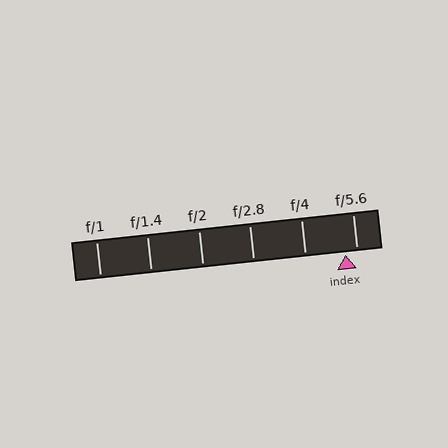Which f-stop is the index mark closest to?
The index mark is closest to f/5.6.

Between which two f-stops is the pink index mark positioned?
The index mark is between f/4 and f/5.6.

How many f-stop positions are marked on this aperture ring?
There are 6 f-stop positions marked.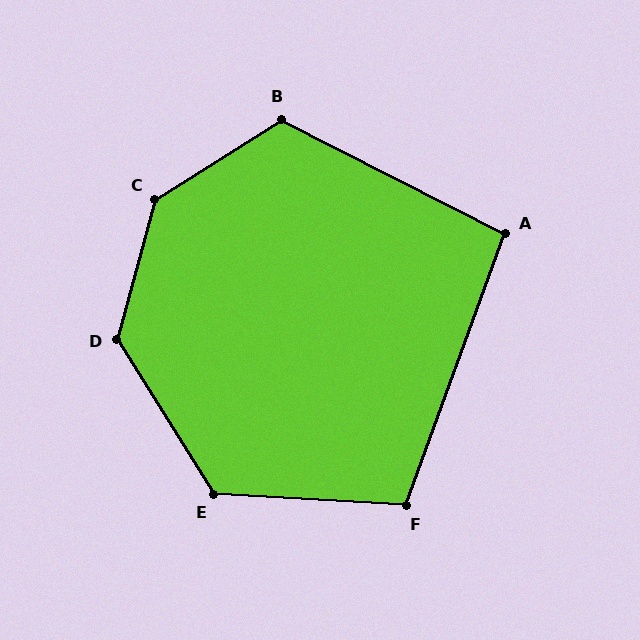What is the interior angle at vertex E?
Approximately 125 degrees (obtuse).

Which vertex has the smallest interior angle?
A, at approximately 97 degrees.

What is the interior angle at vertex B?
Approximately 121 degrees (obtuse).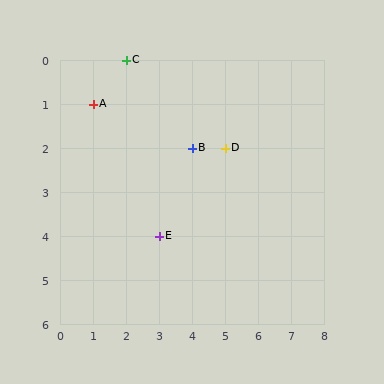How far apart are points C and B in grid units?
Points C and B are 2 columns and 2 rows apart (about 2.8 grid units diagonally).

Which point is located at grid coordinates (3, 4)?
Point E is at (3, 4).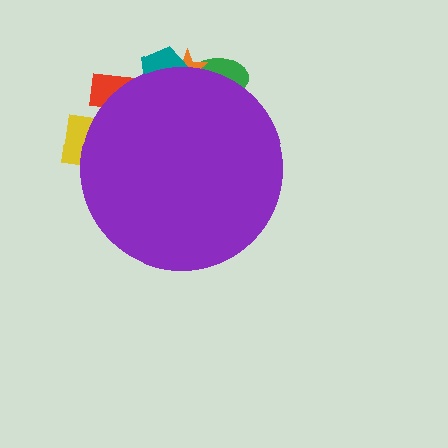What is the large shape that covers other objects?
A purple circle.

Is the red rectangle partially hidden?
Yes, the red rectangle is partially hidden behind the purple circle.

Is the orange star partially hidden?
Yes, the orange star is partially hidden behind the purple circle.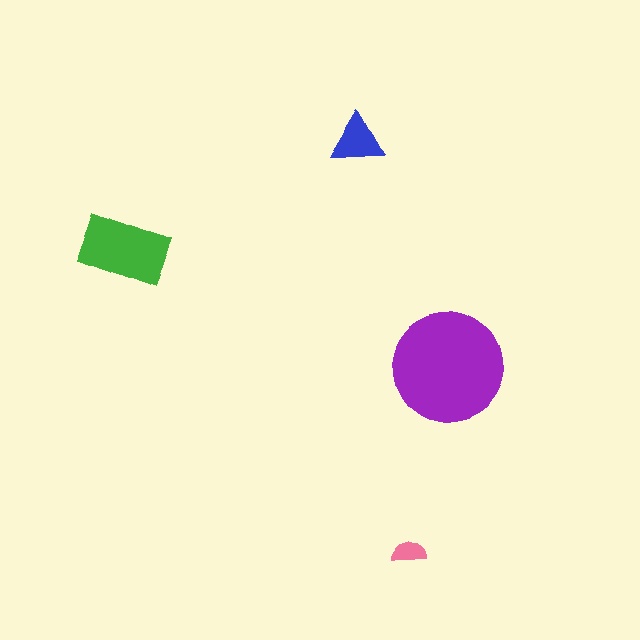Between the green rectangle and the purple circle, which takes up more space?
The purple circle.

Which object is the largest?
The purple circle.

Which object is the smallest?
The pink semicircle.